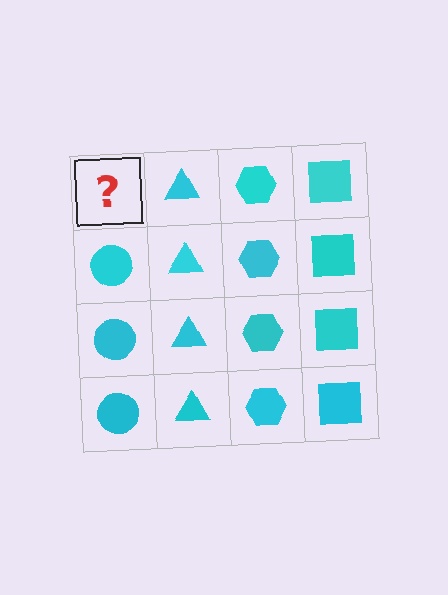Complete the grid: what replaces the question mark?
The question mark should be replaced with a cyan circle.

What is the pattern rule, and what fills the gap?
The rule is that each column has a consistent shape. The gap should be filled with a cyan circle.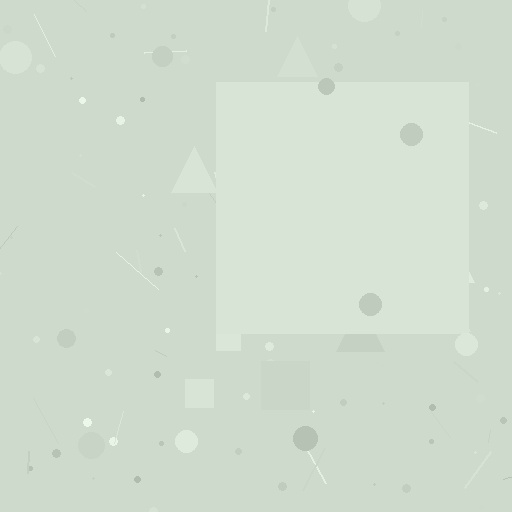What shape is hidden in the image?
A square is hidden in the image.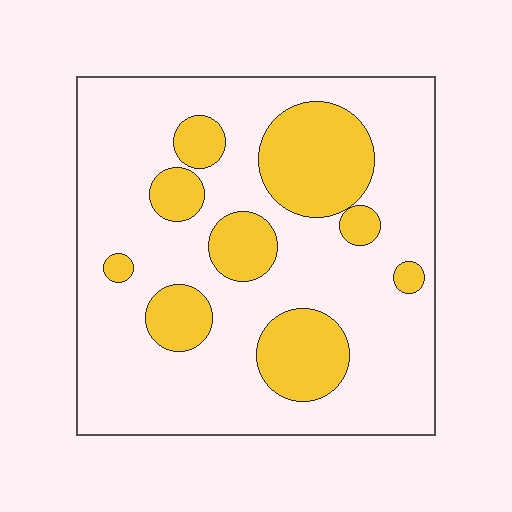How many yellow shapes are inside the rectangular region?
9.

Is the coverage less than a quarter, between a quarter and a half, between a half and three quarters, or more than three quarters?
Between a quarter and a half.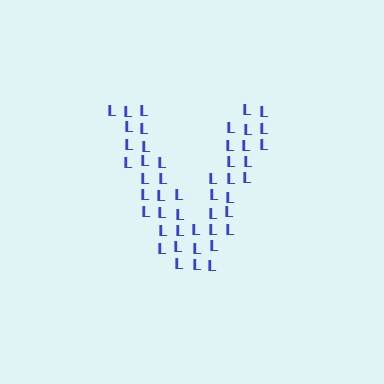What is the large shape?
The large shape is the letter V.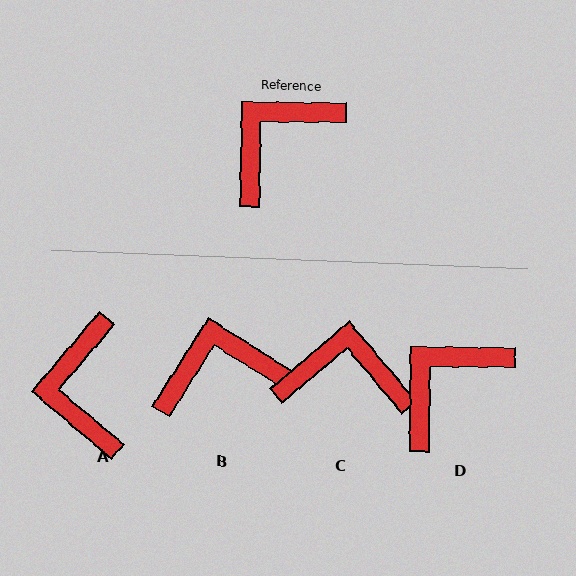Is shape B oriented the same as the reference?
No, it is off by about 32 degrees.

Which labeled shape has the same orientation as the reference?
D.